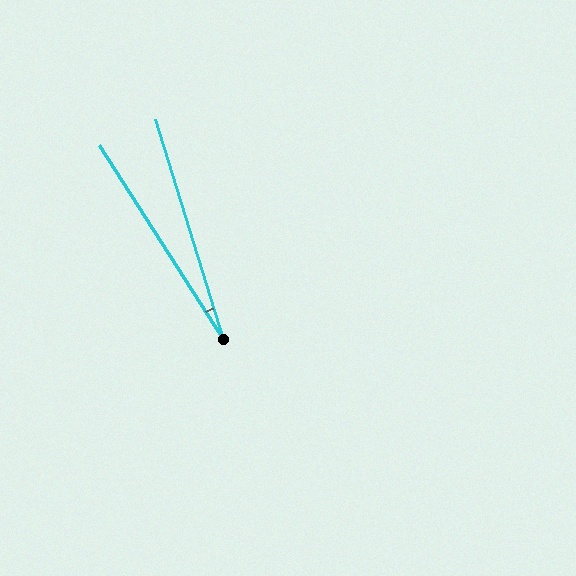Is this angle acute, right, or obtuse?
It is acute.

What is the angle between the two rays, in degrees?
Approximately 15 degrees.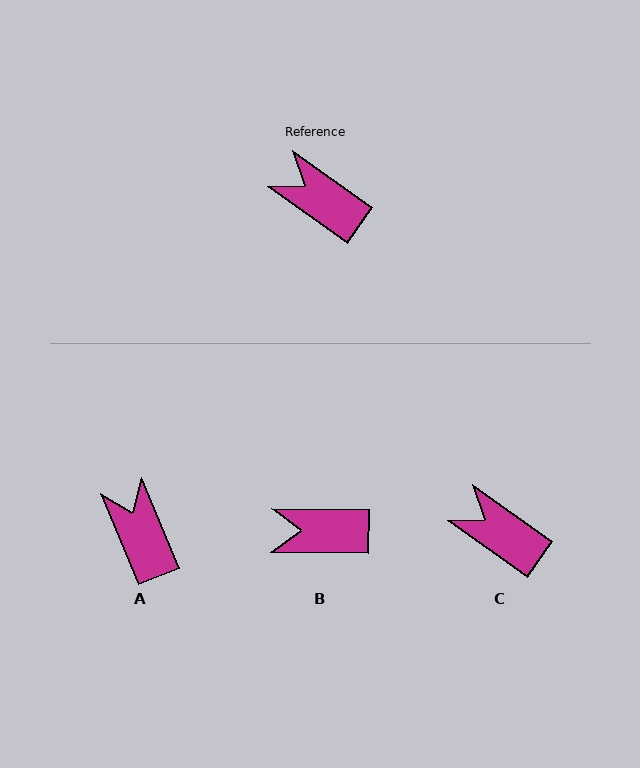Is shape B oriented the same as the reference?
No, it is off by about 35 degrees.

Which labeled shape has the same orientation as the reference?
C.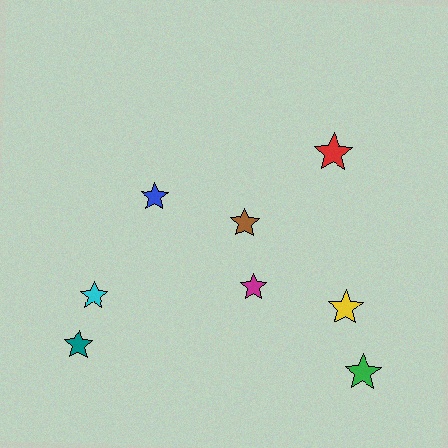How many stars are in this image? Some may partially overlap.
There are 8 stars.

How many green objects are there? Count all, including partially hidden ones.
There is 1 green object.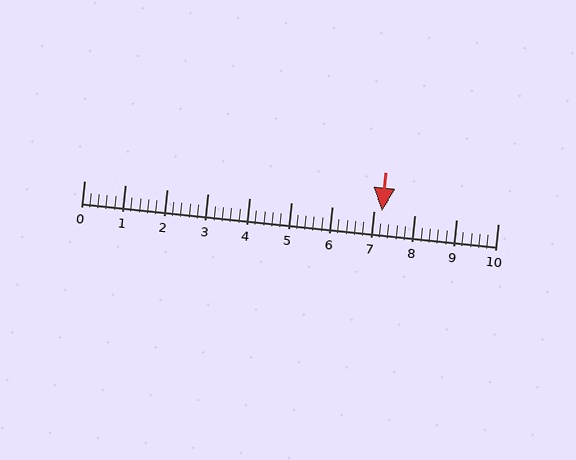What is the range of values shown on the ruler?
The ruler shows values from 0 to 10.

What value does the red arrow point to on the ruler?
The red arrow points to approximately 7.2.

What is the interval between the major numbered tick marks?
The major tick marks are spaced 1 units apart.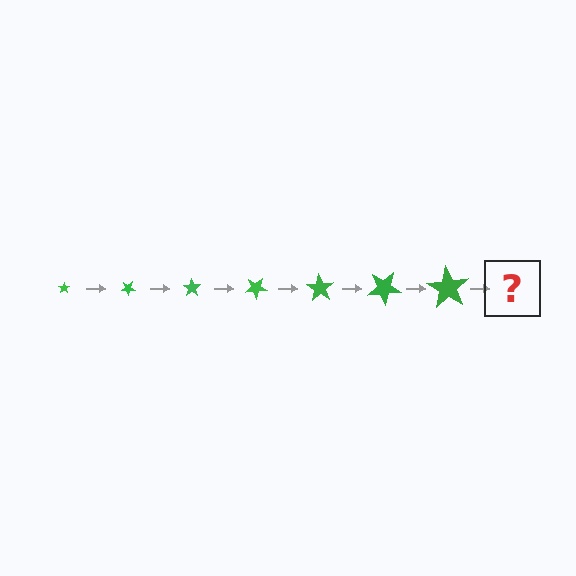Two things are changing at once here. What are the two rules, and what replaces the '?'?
The two rules are that the star grows larger each step and it rotates 35 degrees each step. The '?' should be a star, larger than the previous one and rotated 245 degrees from the start.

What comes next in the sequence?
The next element should be a star, larger than the previous one and rotated 245 degrees from the start.